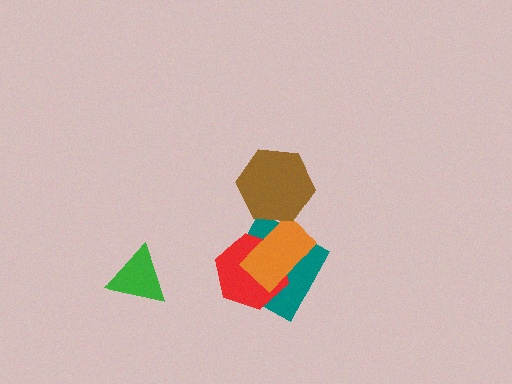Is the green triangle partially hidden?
No, no other shape covers it.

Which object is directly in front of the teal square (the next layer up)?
The red hexagon is directly in front of the teal square.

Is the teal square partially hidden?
Yes, it is partially covered by another shape.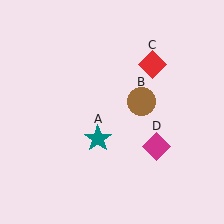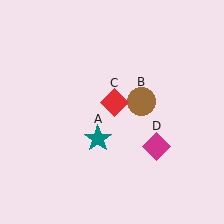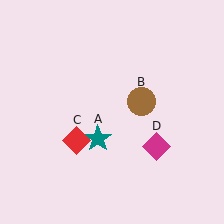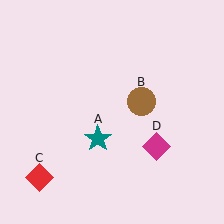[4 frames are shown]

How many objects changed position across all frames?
1 object changed position: red diamond (object C).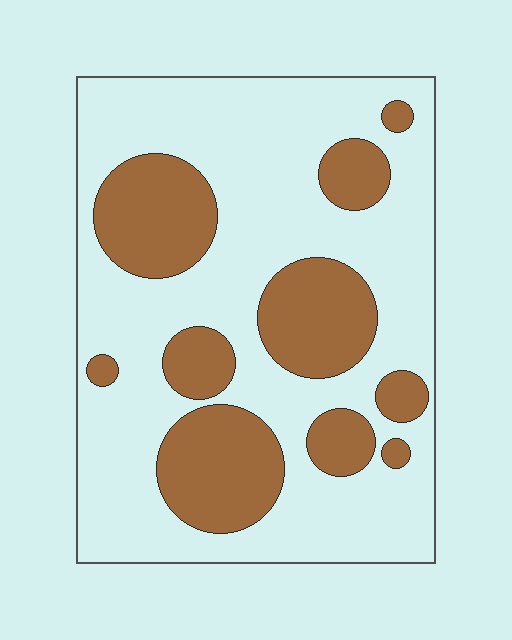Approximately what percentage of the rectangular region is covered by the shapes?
Approximately 30%.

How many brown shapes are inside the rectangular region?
10.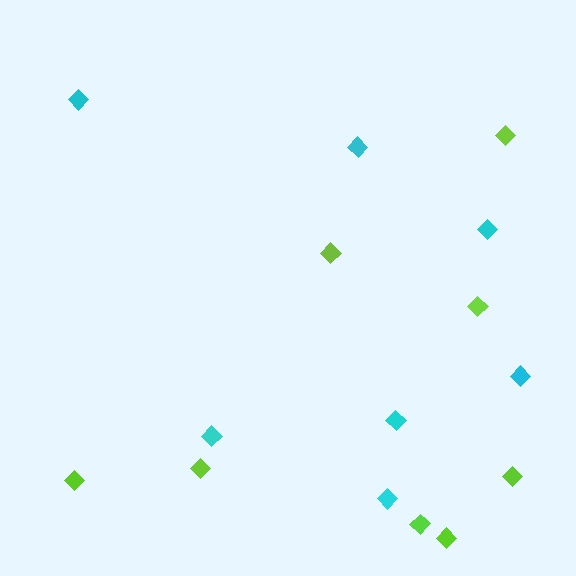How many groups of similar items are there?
There are 2 groups: one group of lime diamonds (8) and one group of cyan diamonds (7).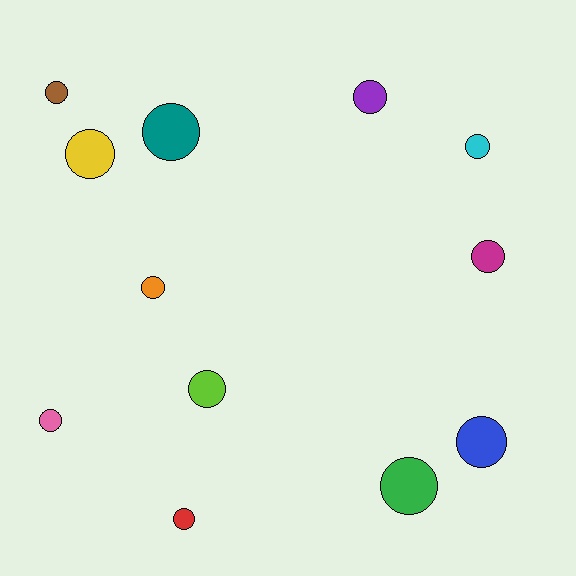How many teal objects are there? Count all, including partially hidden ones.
There is 1 teal object.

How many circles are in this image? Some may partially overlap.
There are 12 circles.